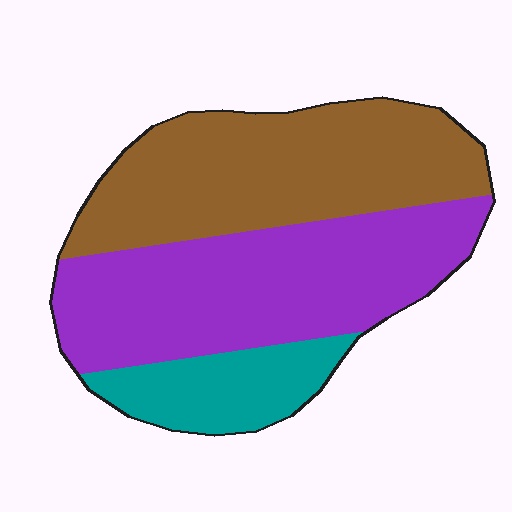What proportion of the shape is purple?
Purple takes up between a third and a half of the shape.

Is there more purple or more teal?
Purple.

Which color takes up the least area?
Teal, at roughly 15%.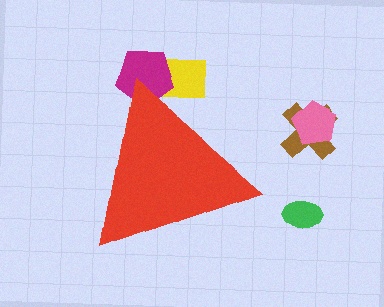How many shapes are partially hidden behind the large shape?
2 shapes are partially hidden.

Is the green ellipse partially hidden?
No, the green ellipse is fully visible.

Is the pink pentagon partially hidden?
No, the pink pentagon is fully visible.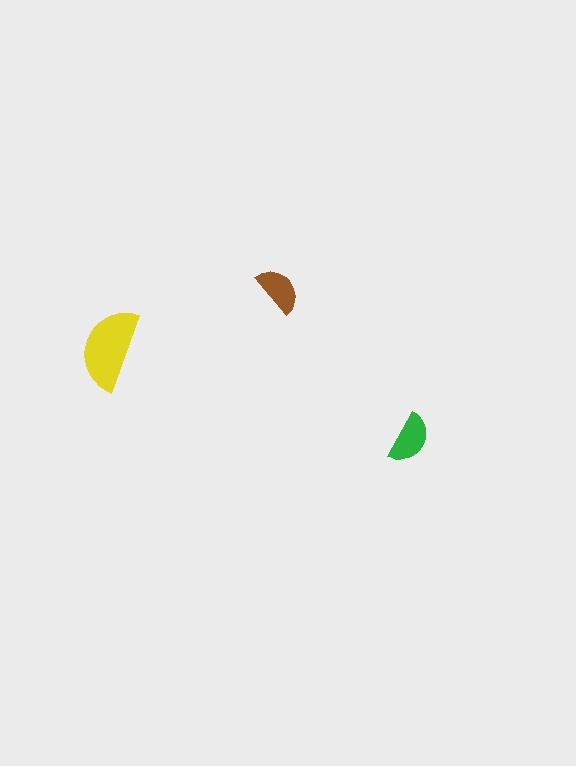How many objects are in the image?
There are 3 objects in the image.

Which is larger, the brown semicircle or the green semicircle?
The green one.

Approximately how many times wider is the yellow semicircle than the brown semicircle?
About 1.5 times wider.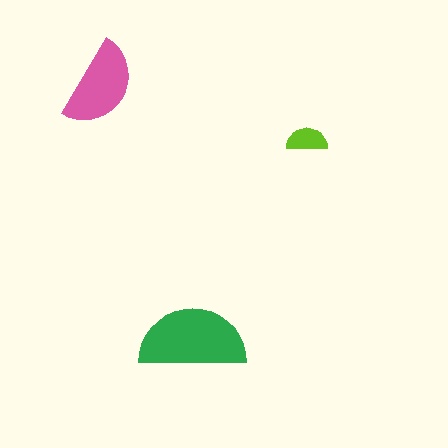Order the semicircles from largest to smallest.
the green one, the pink one, the lime one.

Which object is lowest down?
The green semicircle is bottommost.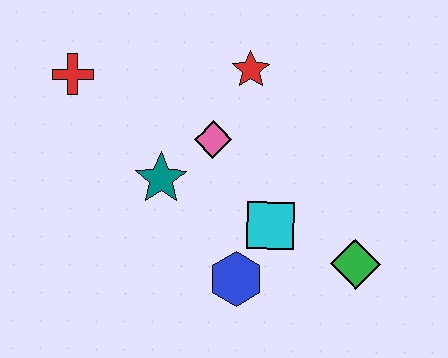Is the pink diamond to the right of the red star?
No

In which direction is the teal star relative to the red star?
The teal star is below the red star.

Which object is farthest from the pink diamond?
The green diamond is farthest from the pink diamond.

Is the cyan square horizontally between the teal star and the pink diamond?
No